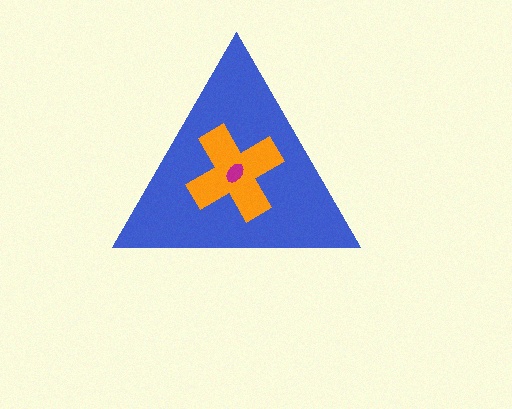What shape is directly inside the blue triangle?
The orange cross.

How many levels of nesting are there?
3.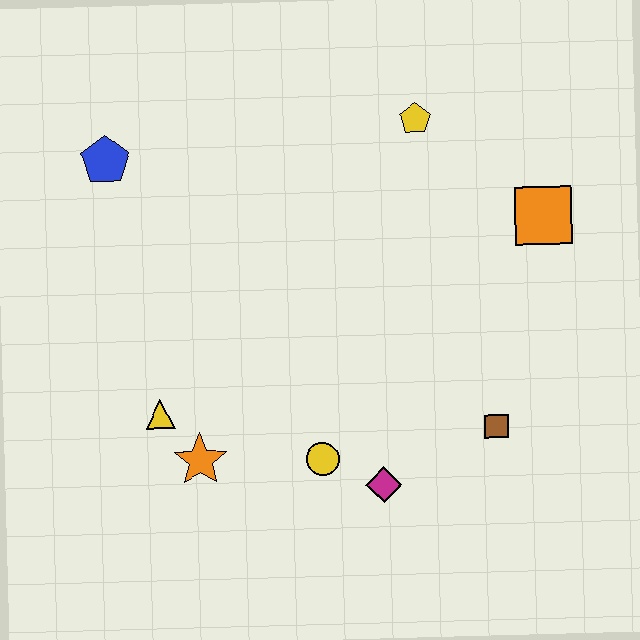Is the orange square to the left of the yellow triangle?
No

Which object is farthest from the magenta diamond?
The blue pentagon is farthest from the magenta diamond.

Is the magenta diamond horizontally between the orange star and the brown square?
Yes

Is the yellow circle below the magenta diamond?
No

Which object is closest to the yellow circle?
The magenta diamond is closest to the yellow circle.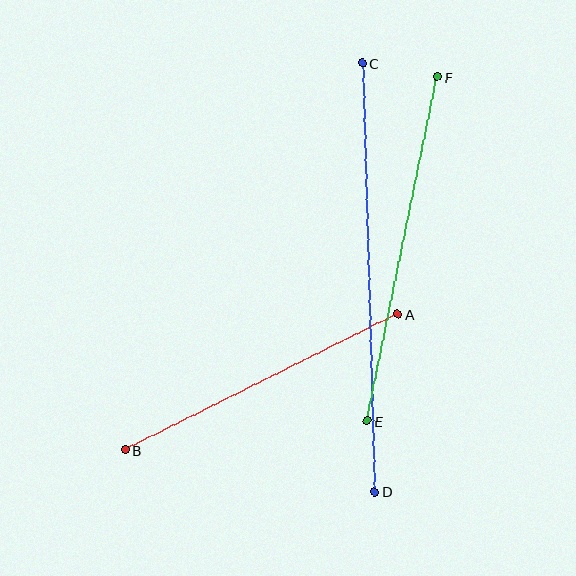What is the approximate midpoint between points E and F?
The midpoint is at approximately (402, 249) pixels.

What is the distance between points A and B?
The distance is approximately 305 pixels.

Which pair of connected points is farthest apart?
Points C and D are farthest apart.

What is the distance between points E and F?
The distance is approximately 351 pixels.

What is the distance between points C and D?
The distance is approximately 429 pixels.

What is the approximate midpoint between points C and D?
The midpoint is at approximately (368, 277) pixels.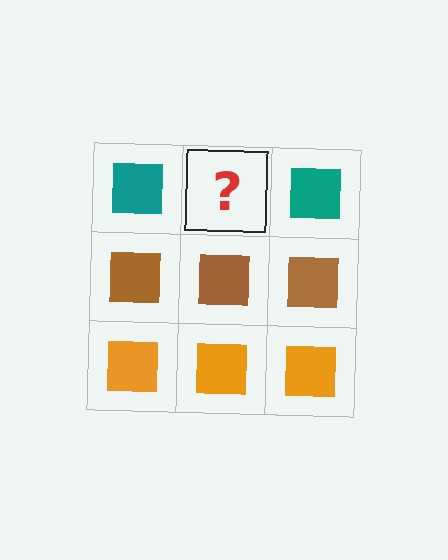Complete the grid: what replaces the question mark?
The question mark should be replaced with a teal square.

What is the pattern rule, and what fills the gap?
The rule is that each row has a consistent color. The gap should be filled with a teal square.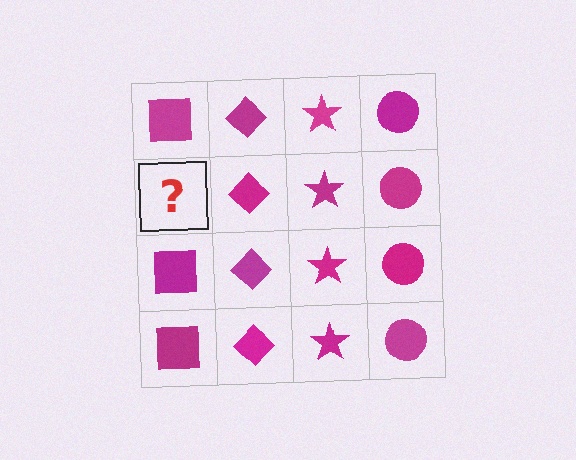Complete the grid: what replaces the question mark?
The question mark should be replaced with a magenta square.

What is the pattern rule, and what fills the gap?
The rule is that each column has a consistent shape. The gap should be filled with a magenta square.